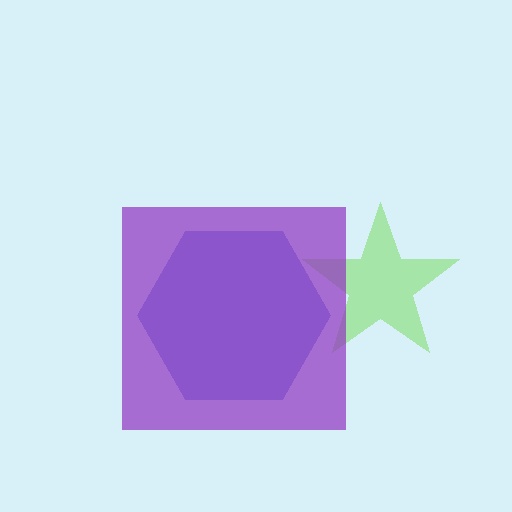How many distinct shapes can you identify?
There are 3 distinct shapes: a lime star, a blue hexagon, a purple square.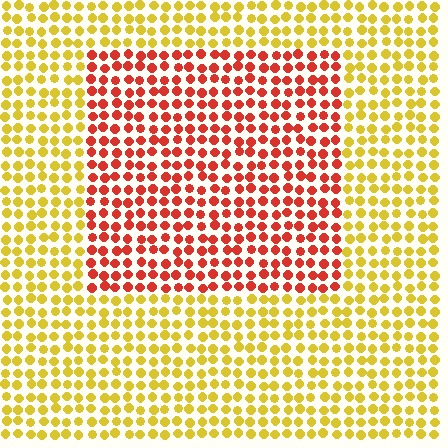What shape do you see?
I see a rectangle.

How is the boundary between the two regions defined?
The boundary is defined purely by a slight shift in hue (about 51 degrees). Spacing, size, and orientation are identical on both sides.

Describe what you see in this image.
The image is filled with small yellow elements in a uniform arrangement. A rectangle-shaped region is visible where the elements are tinted to a slightly different hue, forming a subtle color boundary.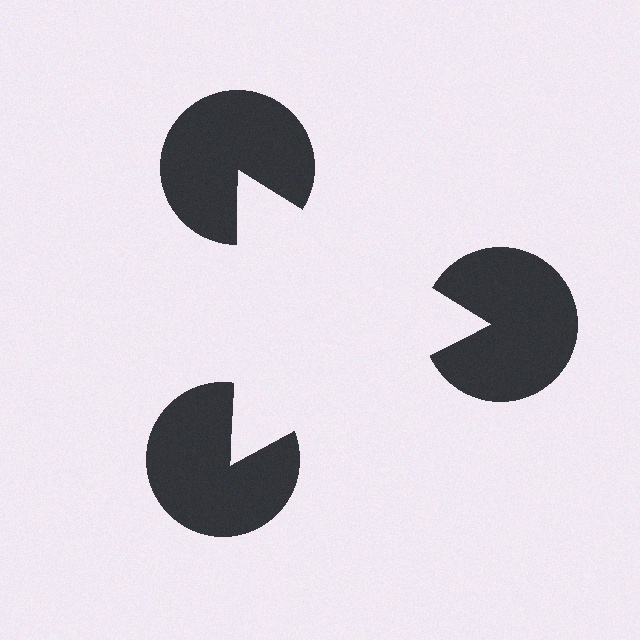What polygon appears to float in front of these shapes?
An illusory triangle — its edges are inferred from the aligned wedge cuts in the pac-man discs, not physically drawn.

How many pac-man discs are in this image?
There are 3 — one at each vertex of the illusory triangle.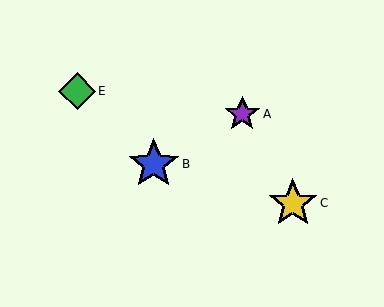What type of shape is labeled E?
Shape E is a green diamond.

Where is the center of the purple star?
The center of the purple star is at (242, 114).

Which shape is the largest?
The blue star (labeled B) is the largest.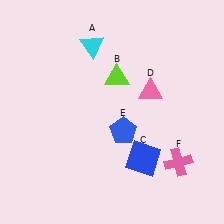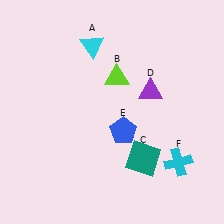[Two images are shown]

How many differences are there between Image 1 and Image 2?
There are 3 differences between the two images.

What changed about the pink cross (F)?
In Image 1, F is pink. In Image 2, it changed to cyan.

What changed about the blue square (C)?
In Image 1, C is blue. In Image 2, it changed to teal.